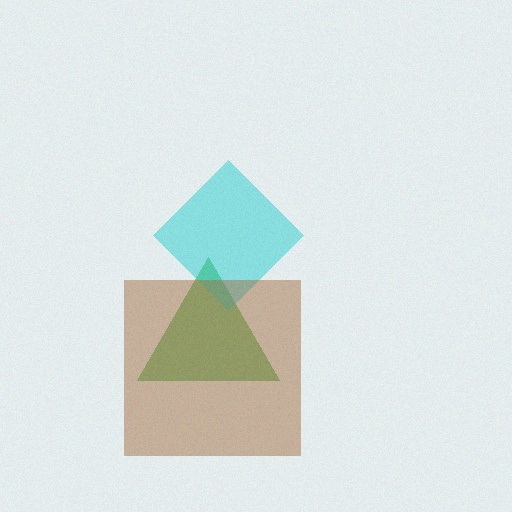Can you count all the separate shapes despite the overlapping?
Yes, there are 3 separate shapes.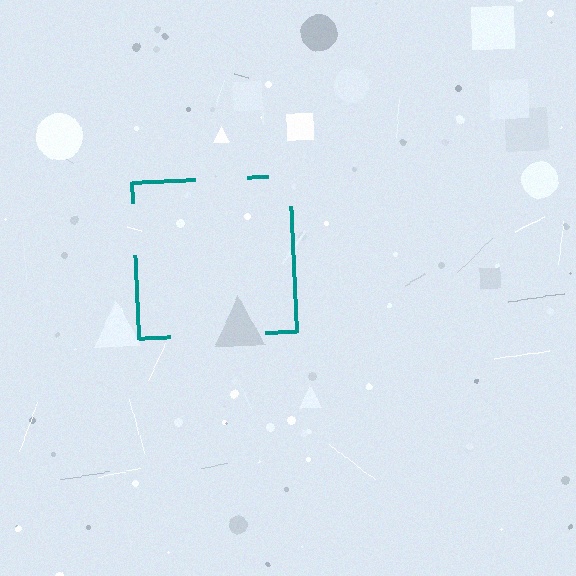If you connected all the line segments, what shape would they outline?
They would outline a square.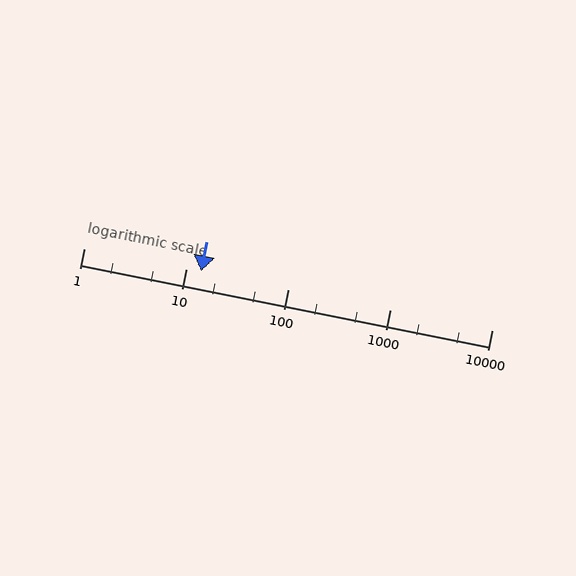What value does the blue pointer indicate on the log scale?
The pointer indicates approximately 14.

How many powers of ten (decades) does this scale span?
The scale spans 4 decades, from 1 to 10000.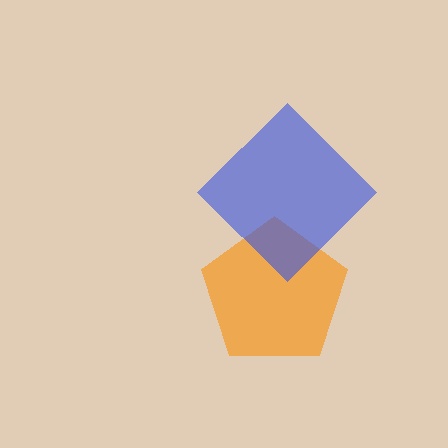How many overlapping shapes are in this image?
There are 2 overlapping shapes in the image.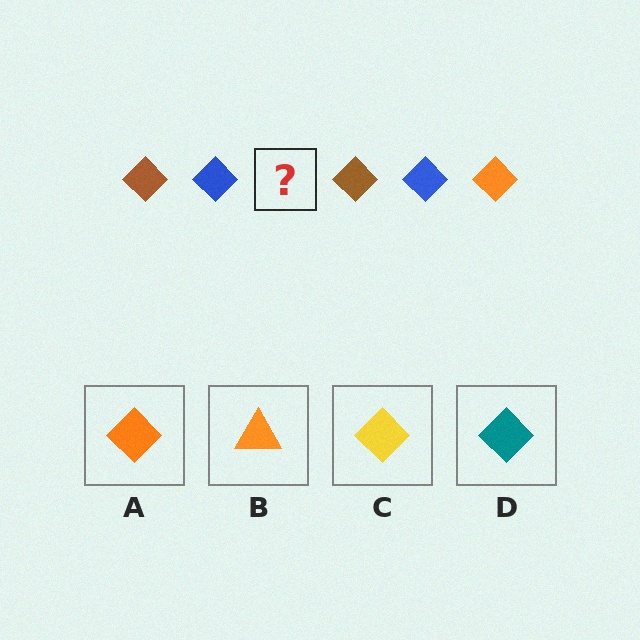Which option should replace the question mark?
Option A.